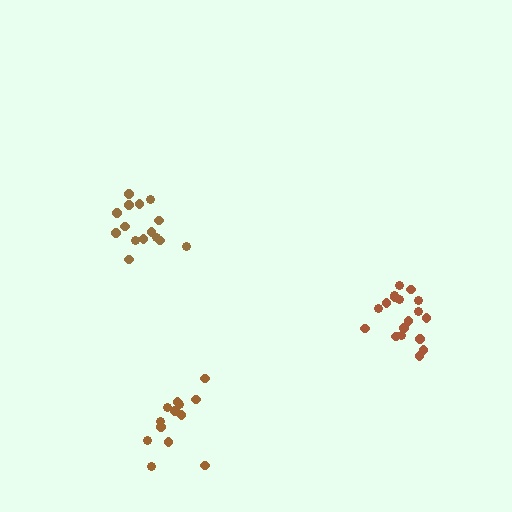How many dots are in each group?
Group 1: 15 dots, Group 2: 18 dots, Group 3: 13 dots (46 total).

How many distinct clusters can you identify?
There are 3 distinct clusters.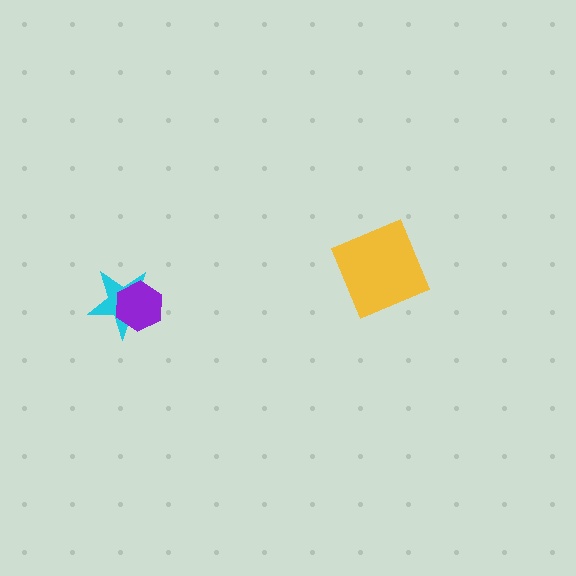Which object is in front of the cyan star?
The purple hexagon is in front of the cyan star.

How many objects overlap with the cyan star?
1 object overlaps with the cyan star.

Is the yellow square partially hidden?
No, no other shape covers it.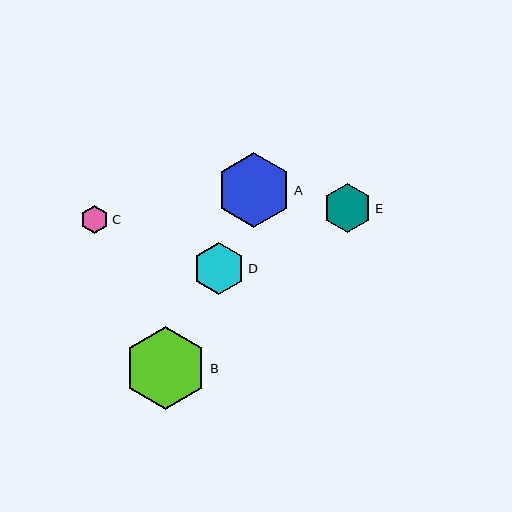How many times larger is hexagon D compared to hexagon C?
Hexagon D is approximately 1.8 times the size of hexagon C.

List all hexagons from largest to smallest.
From largest to smallest: B, A, D, E, C.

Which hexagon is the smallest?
Hexagon C is the smallest with a size of approximately 28 pixels.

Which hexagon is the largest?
Hexagon B is the largest with a size of approximately 83 pixels.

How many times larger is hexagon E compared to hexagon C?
Hexagon E is approximately 1.8 times the size of hexagon C.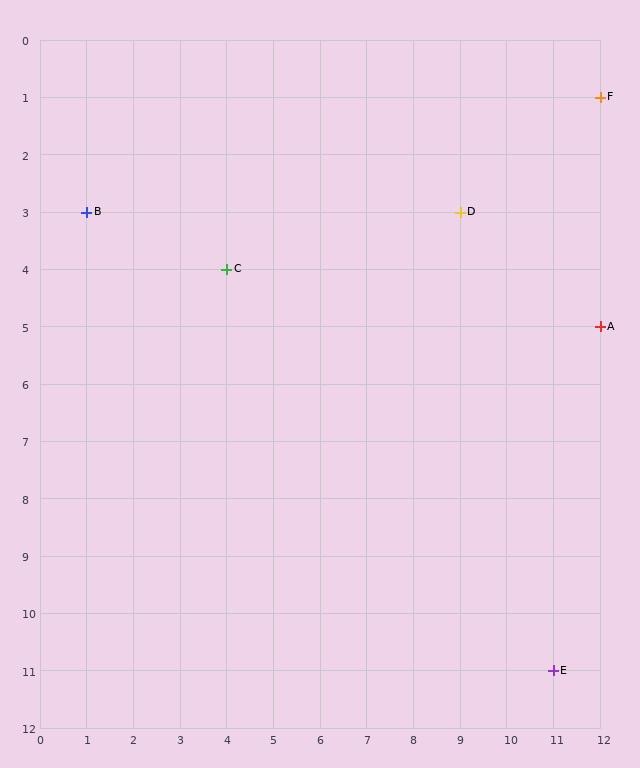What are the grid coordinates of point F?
Point F is at grid coordinates (12, 1).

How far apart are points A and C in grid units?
Points A and C are 8 columns and 1 row apart (about 8.1 grid units diagonally).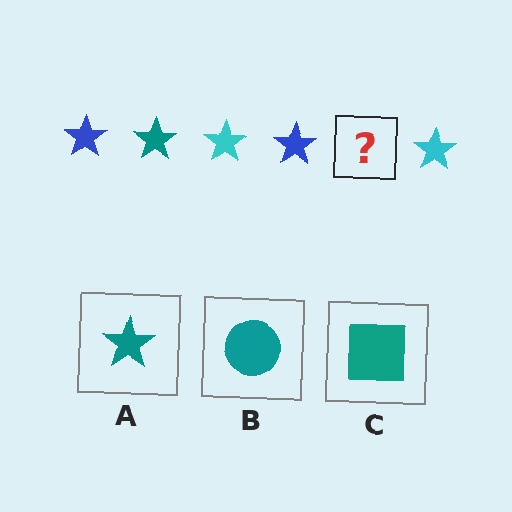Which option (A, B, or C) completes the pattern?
A.